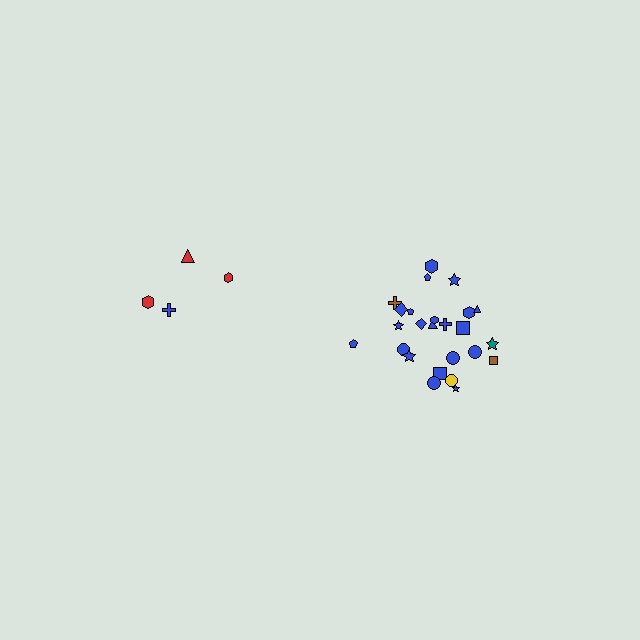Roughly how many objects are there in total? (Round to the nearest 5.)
Roughly 30 objects in total.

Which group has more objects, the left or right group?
The right group.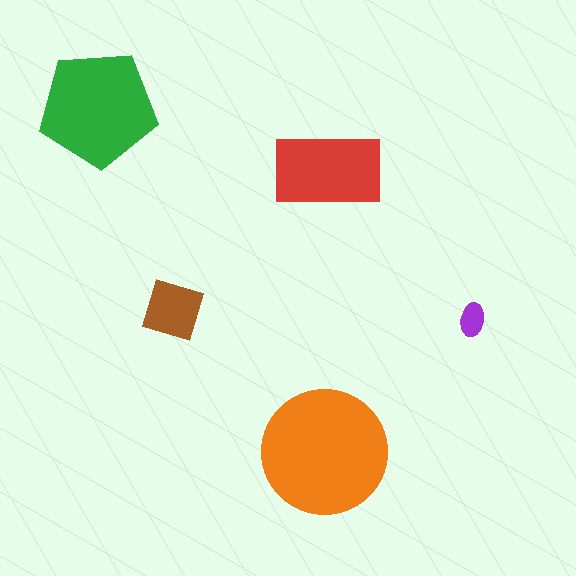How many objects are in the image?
There are 5 objects in the image.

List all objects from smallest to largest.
The purple ellipse, the brown square, the red rectangle, the green pentagon, the orange circle.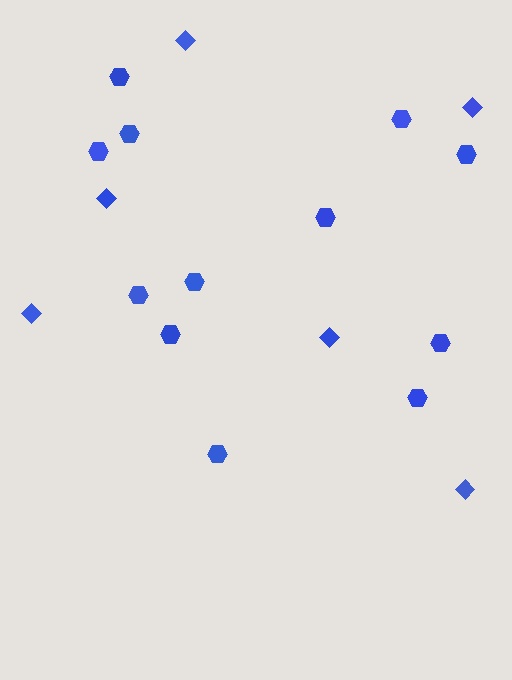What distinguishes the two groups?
There are 2 groups: one group of hexagons (12) and one group of diamonds (6).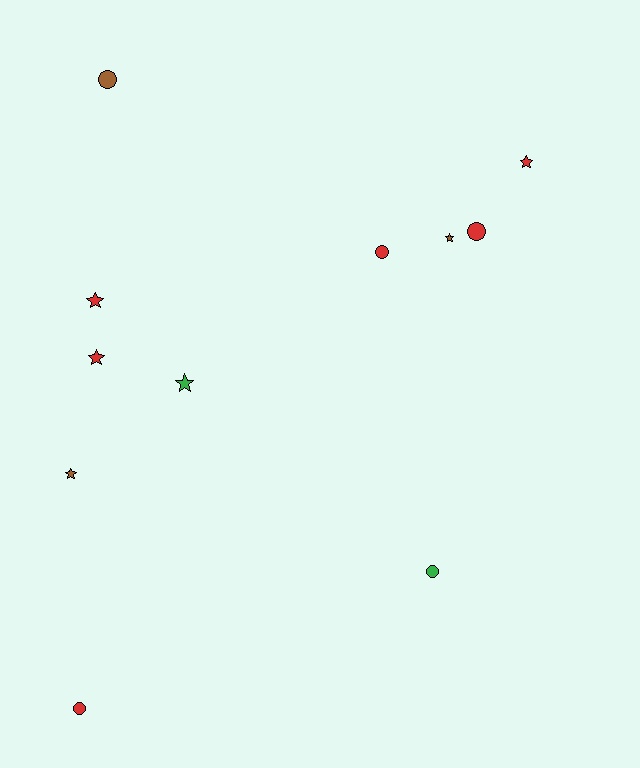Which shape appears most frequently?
Star, with 6 objects.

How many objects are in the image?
There are 11 objects.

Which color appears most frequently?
Red, with 6 objects.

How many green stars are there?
There is 1 green star.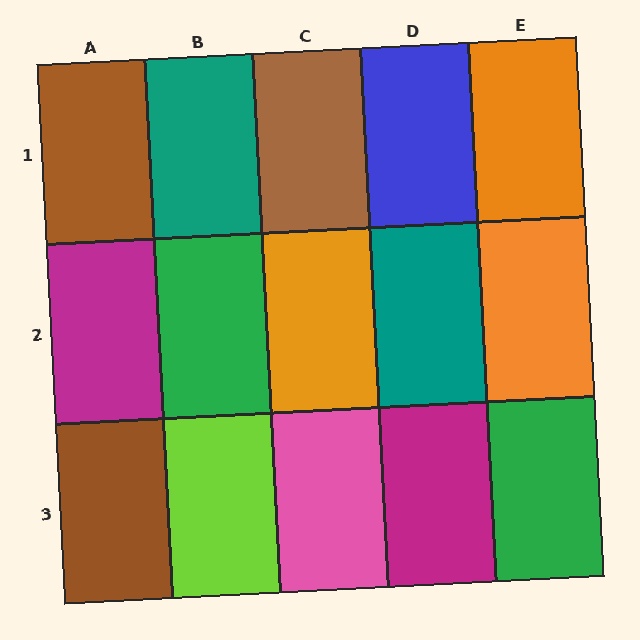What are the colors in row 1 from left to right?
Brown, teal, brown, blue, orange.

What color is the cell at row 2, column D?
Teal.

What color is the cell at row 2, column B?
Green.